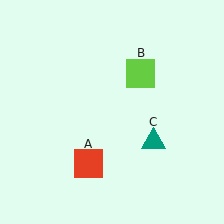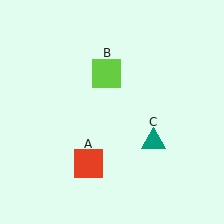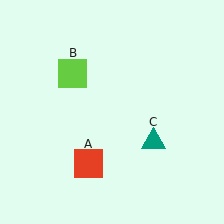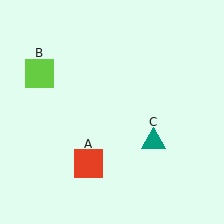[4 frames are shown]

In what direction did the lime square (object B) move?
The lime square (object B) moved left.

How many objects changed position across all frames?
1 object changed position: lime square (object B).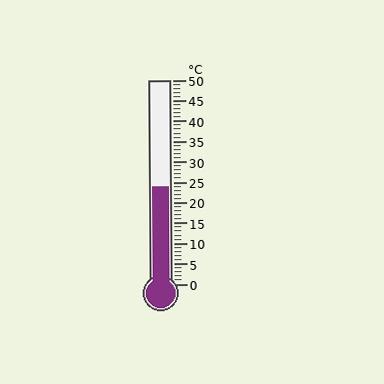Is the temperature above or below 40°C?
The temperature is below 40°C.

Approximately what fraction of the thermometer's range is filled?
The thermometer is filled to approximately 50% of its range.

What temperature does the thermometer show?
The thermometer shows approximately 24°C.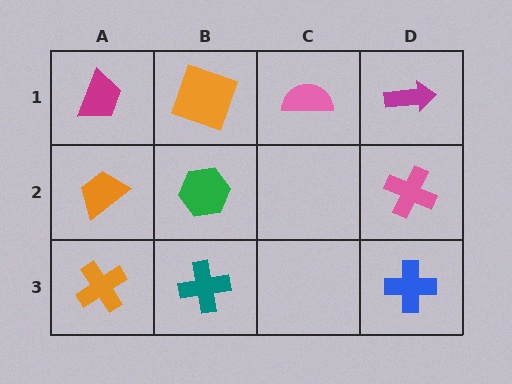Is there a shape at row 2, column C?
No, that cell is empty.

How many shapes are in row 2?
3 shapes.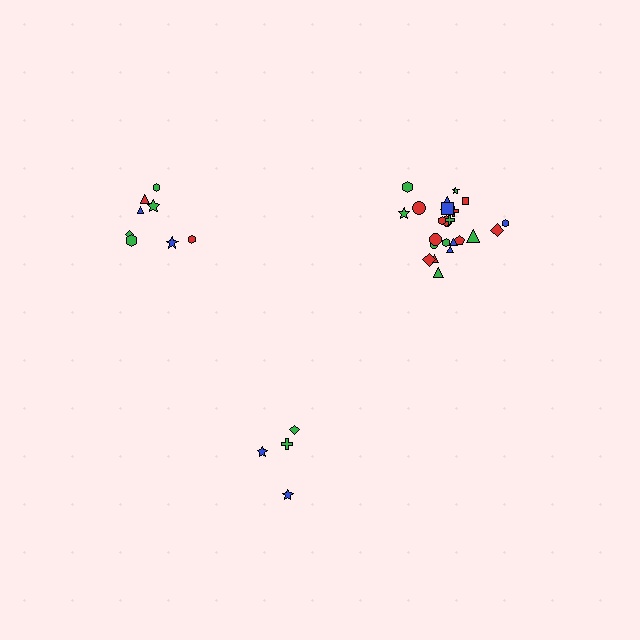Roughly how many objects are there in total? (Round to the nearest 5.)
Roughly 35 objects in total.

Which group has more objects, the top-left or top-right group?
The top-right group.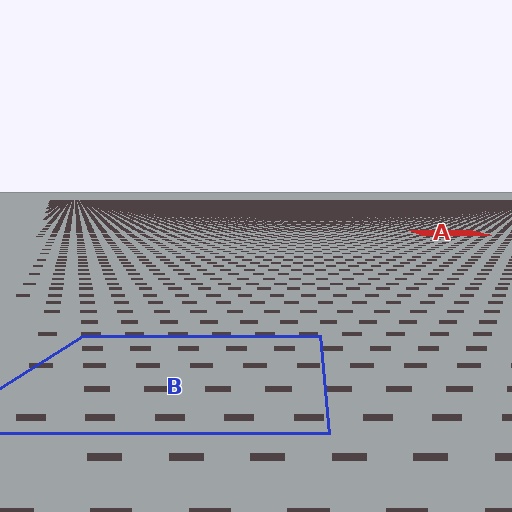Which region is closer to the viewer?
Region B is closer. The texture elements there are larger and more spread out.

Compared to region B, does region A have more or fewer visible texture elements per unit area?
Region A has more texture elements per unit area — they are packed more densely because it is farther away.